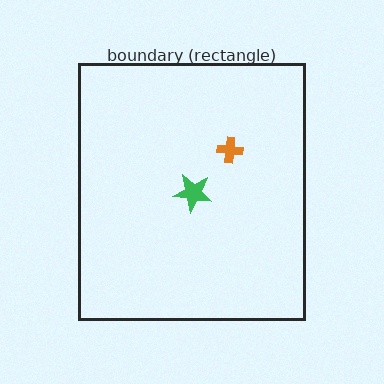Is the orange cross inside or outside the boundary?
Inside.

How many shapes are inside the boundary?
2 inside, 0 outside.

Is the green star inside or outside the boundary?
Inside.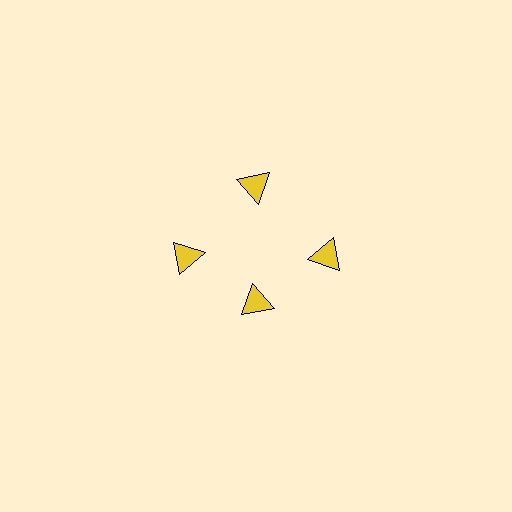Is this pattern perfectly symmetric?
No. The 4 yellow triangles are arranged in a ring, but one element near the 6 o'clock position is pulled inward toward the center, breaking the 4-fold rotational symmetry.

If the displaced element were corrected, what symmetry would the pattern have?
It would have 4-fold rotational symmetry — the pattern would map onto itself every 90 degrees.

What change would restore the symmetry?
The symmetry would be restored by moving it outward, back onto the ring so that all 4 triangles sit at equal angles and equal distance from the center.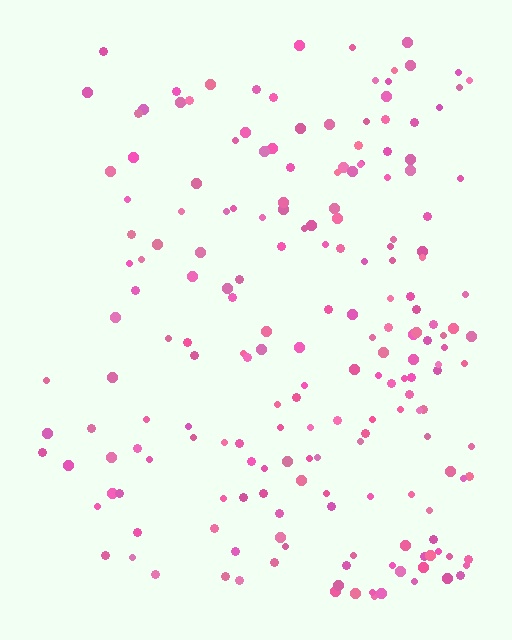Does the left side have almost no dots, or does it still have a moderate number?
Still a moderate number, just noticeably fewer than the right.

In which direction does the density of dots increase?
From left to right, with the right side densest.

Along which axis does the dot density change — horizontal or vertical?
Horizontal.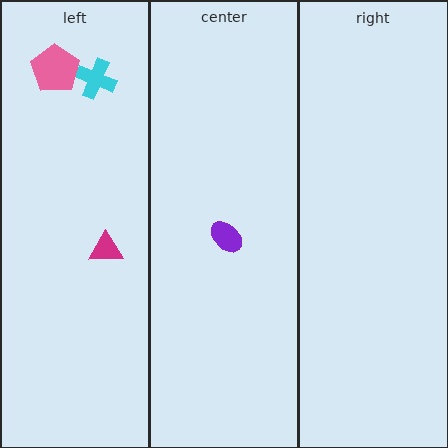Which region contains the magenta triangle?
The left region.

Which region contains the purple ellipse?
The center region.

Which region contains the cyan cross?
The left region.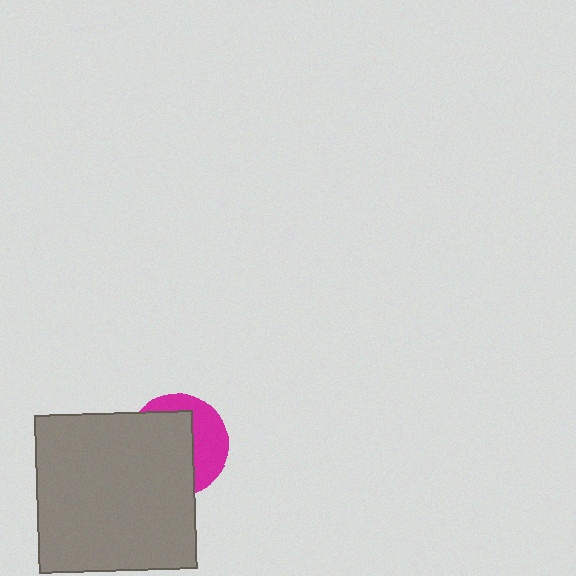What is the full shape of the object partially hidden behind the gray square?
The partially hidden object is a magenta circle.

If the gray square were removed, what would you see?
You would see the complete magenta circle.